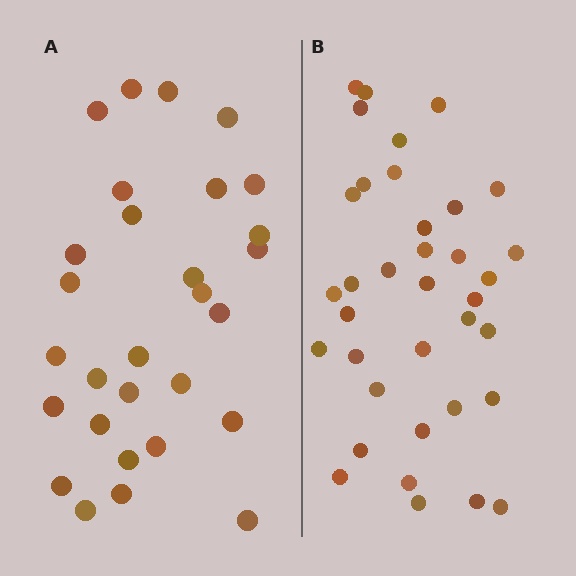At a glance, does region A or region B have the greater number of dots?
Region B (the right region) has more dots.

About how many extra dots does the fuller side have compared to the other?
Region B has roughly 8 or so more dots than region A.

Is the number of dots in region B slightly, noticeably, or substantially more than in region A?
Region B has only slightly more — the two regions are fairly close. The ratio is roughly 1.2 to 1.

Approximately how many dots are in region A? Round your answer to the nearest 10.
About 30 dots. (The exact count is 29, which rounds to 30.)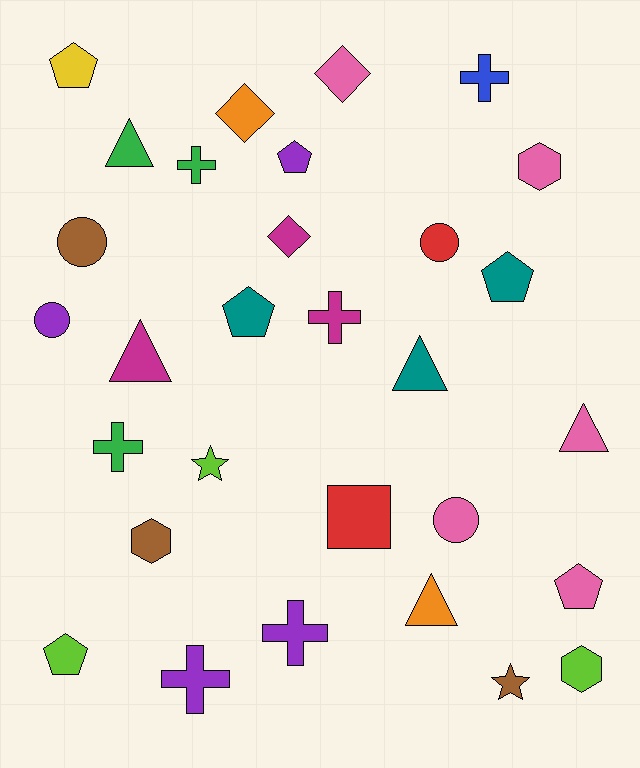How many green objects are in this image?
There are 3 green objects.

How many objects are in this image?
There are 30 objects.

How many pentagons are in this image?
There are 6 pentagons.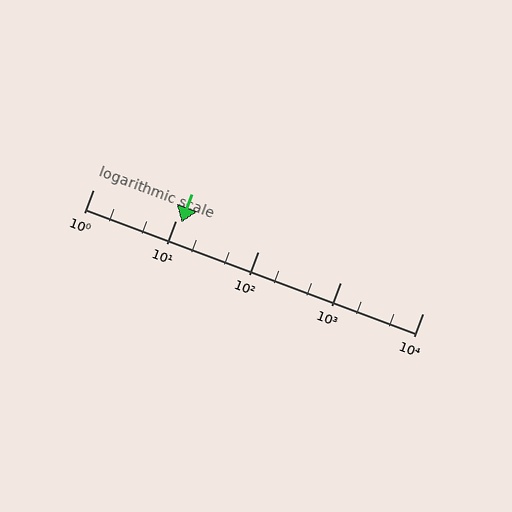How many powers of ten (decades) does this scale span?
The scale spans 4 decades, from 1 to 10000.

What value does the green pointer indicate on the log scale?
The pointer indicates approximately 12.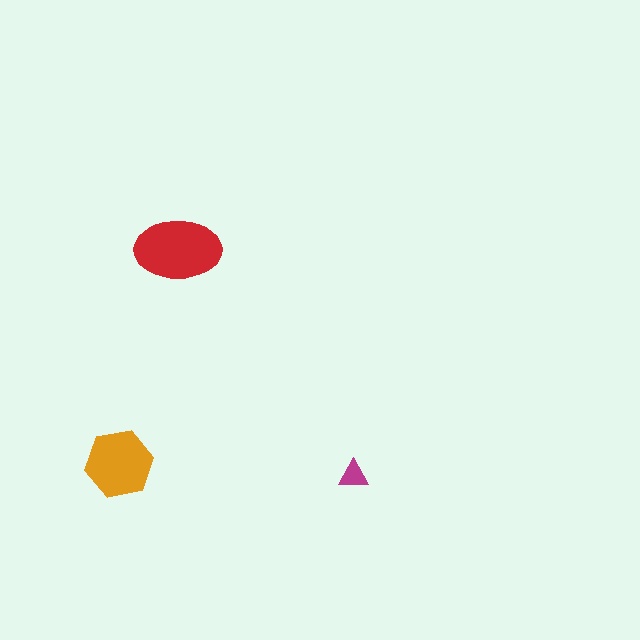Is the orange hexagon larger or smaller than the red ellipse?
Smaller.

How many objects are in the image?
There are 3 objects in the image.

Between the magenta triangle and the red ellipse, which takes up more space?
The red ellipse.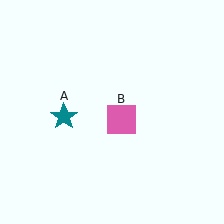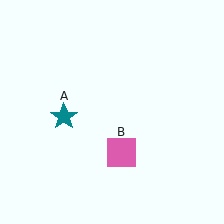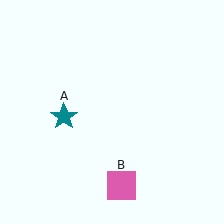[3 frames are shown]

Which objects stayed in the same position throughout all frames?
Teal star (object A) remained stationary.